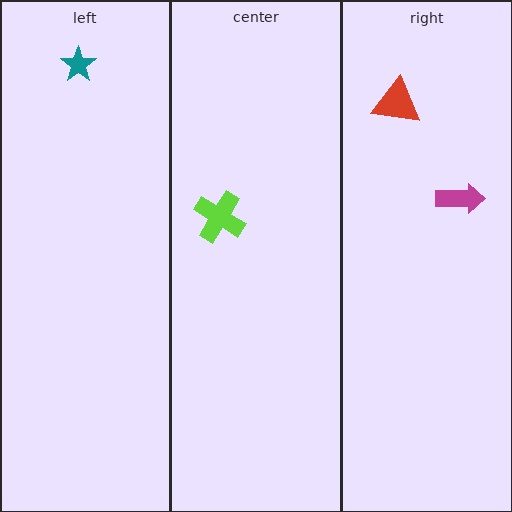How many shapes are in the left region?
1.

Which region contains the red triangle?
The right region.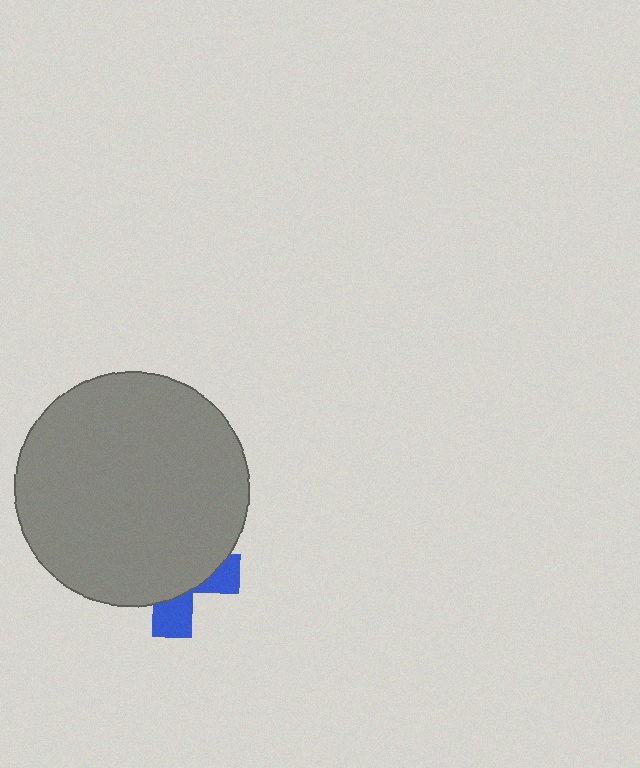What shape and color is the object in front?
The object in front is a gray circle.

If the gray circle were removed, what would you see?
You would see the complete blue cross.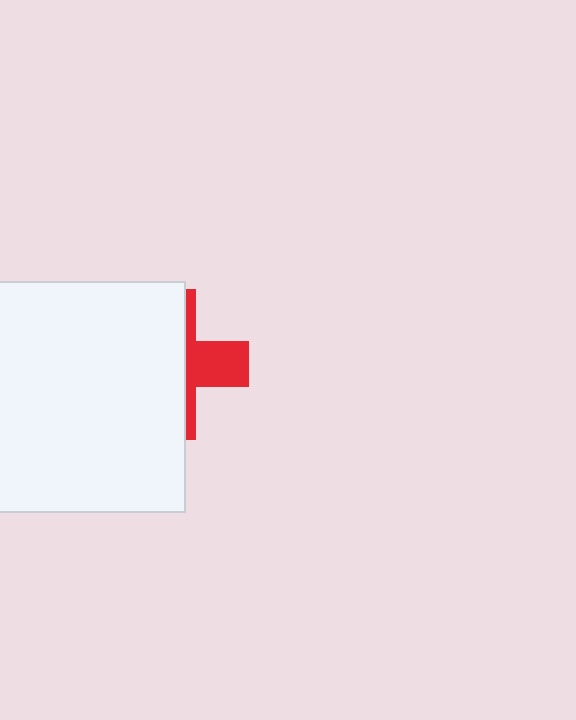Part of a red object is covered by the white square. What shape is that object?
It is a cross.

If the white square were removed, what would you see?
You would see the complete red cross.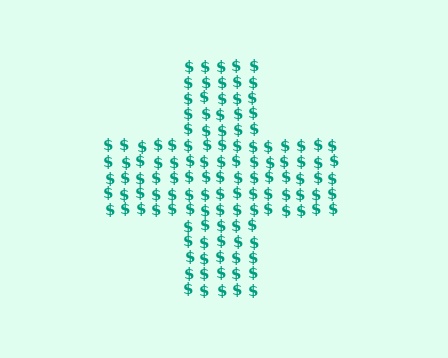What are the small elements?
The small elements are dollar signs.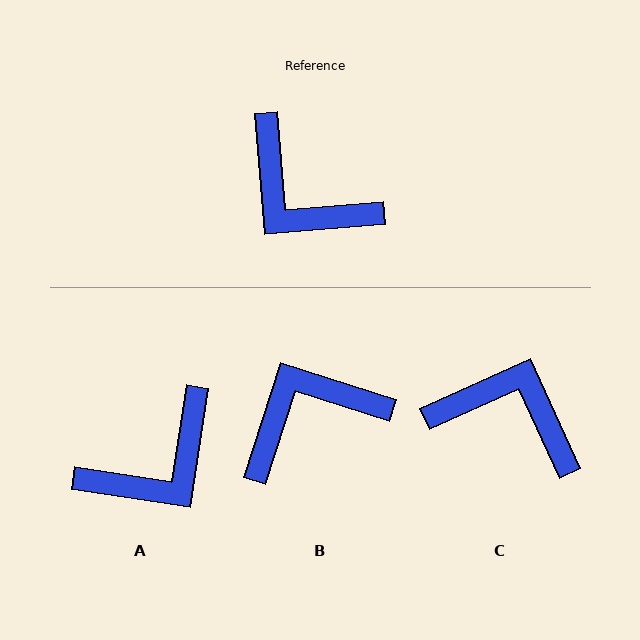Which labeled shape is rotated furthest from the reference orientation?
C, about 160 degrees away.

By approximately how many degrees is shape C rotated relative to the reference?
Approximately 160 degrees clockwise.